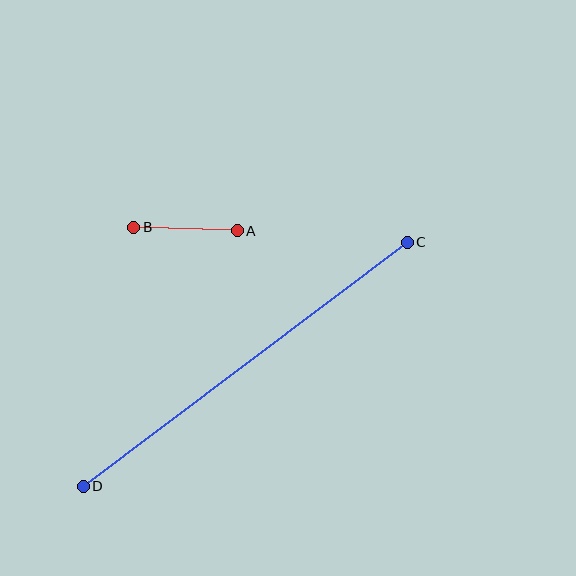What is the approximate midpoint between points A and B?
The midpoint is at approximately (185, 229) pixels.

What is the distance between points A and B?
The distance is approximately 103 pixels.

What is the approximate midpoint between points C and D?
The midpoint is at approximately (245, 364) pixels.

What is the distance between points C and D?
The distance is approximately 406 pixels.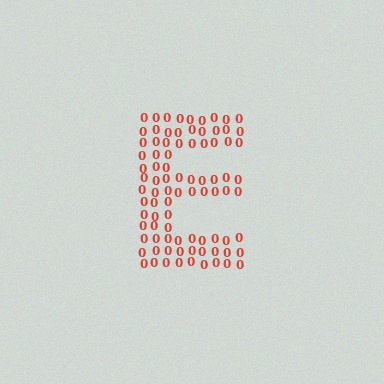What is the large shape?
The large shape is the letter E.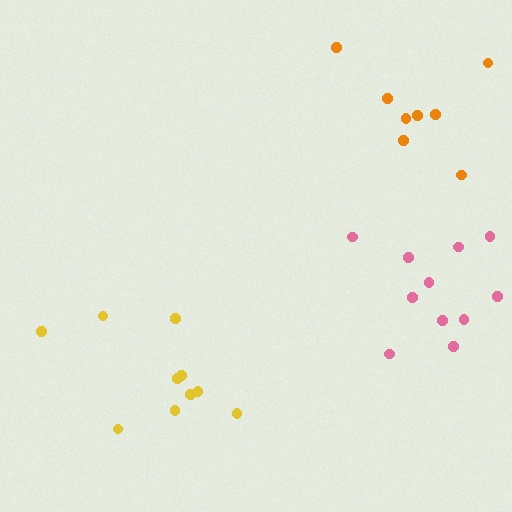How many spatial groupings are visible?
There are 3 spatial groupings.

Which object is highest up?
The orange cluster is topmost.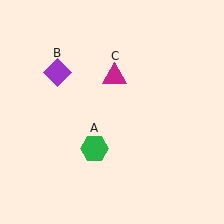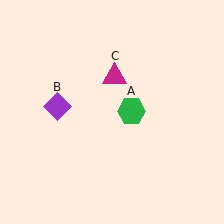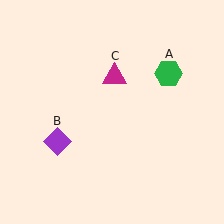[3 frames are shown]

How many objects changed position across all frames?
2 objects changed position: green hexagon (object A), purple diamond (object B).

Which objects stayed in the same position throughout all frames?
Magenta triangle (object C) remained stationary.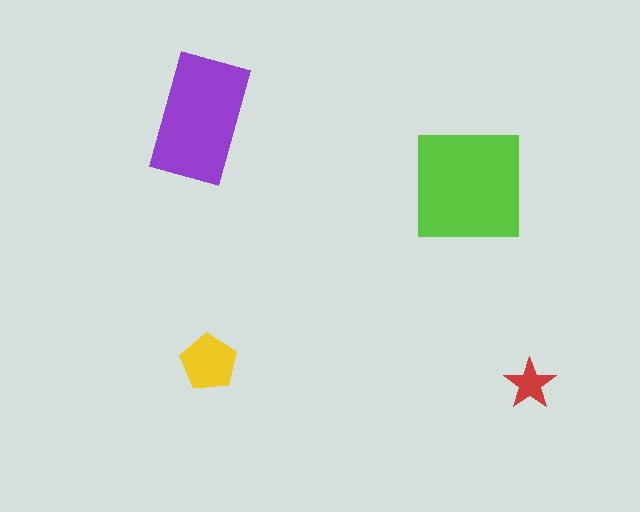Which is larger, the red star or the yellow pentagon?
The yellow pentagon.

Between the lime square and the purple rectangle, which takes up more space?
The lime square.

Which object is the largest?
The lime square.